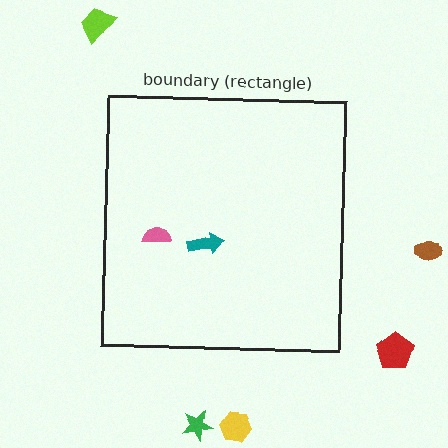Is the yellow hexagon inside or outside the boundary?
Outside.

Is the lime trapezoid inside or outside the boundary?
Outside.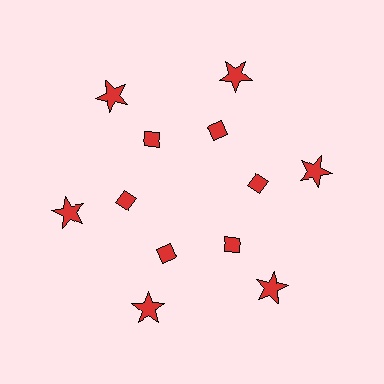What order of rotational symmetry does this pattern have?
This pattern has 6-fold rotational symmetry.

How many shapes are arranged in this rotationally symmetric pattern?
There are 12 shapes, arranged in 6 groups of 2.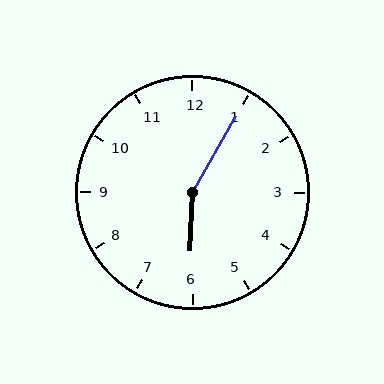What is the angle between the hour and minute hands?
Approximately 152 degrees.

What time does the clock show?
6:05.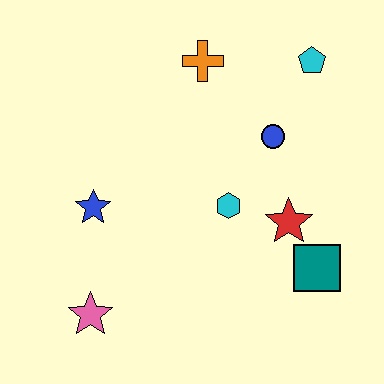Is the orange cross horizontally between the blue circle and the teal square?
No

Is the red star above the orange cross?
No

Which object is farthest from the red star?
The pink star is farthest from the red star.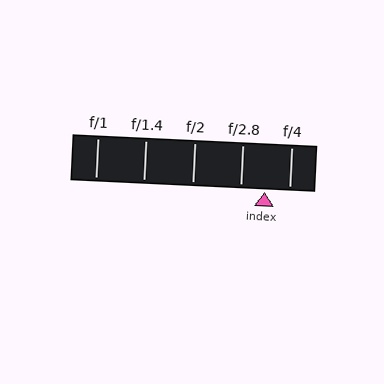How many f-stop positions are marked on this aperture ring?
There are 5 f-stop positions marked.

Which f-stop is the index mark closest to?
The index mark is closest to f/4.